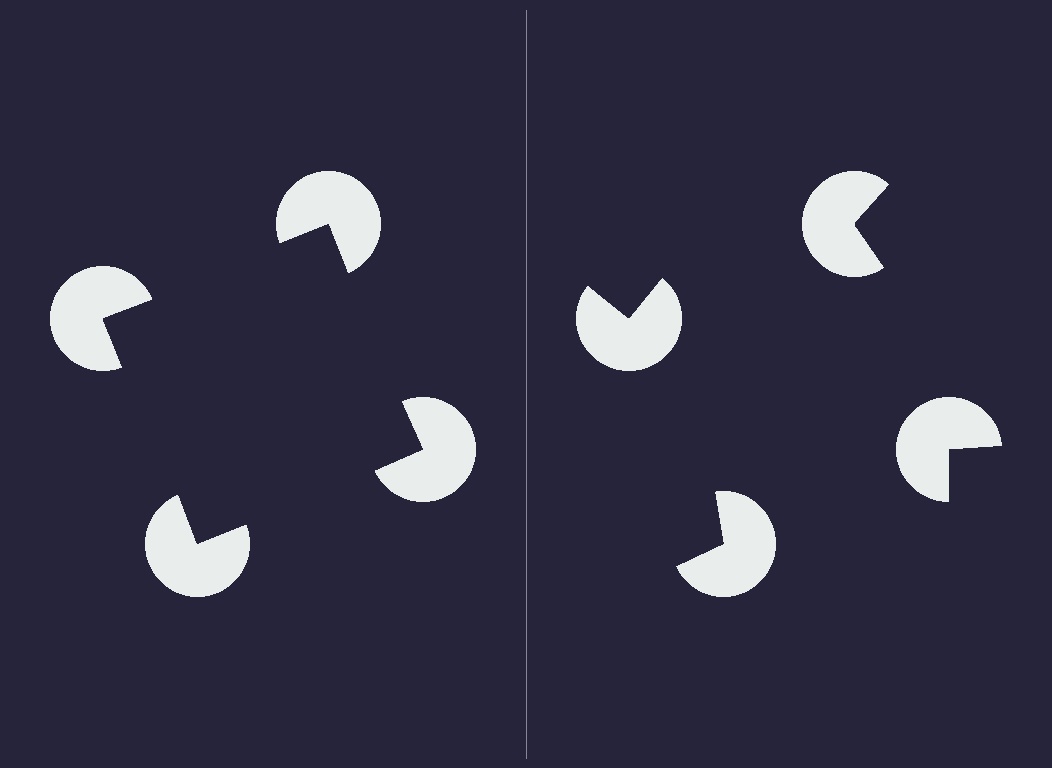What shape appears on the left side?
An illusory square.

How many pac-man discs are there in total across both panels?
8 — 4 on each side.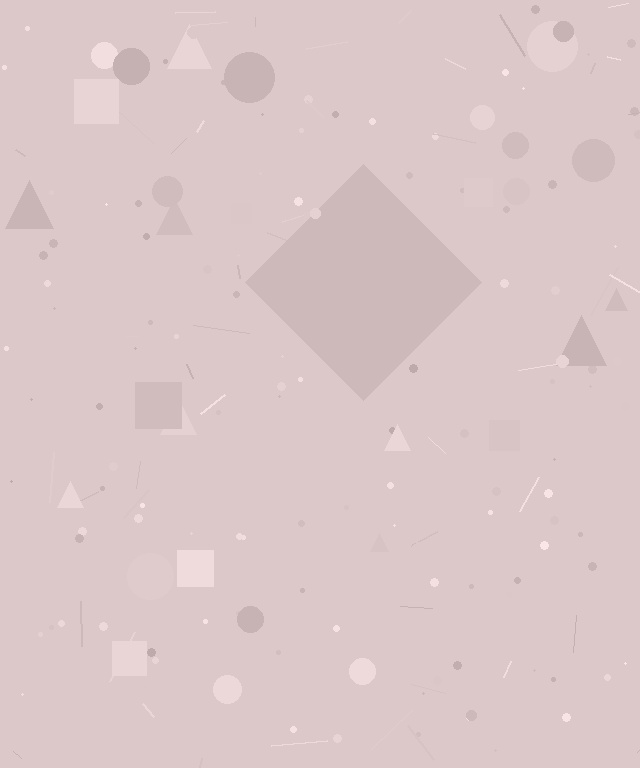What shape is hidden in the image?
A diamond is hidden in the image.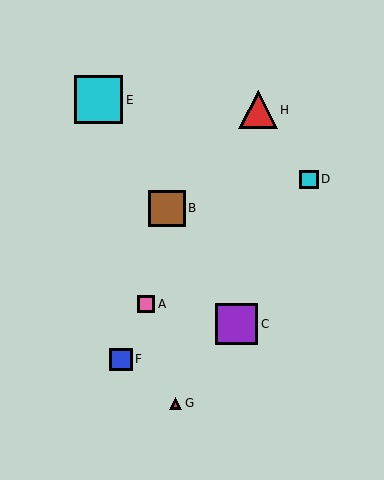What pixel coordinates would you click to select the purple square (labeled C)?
Click at (237, 324) to select the purple square C.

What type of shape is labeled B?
Shape B is a brown square.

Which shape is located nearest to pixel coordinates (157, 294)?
The pink square (labeled A) at (146, 304) is nearest to that location.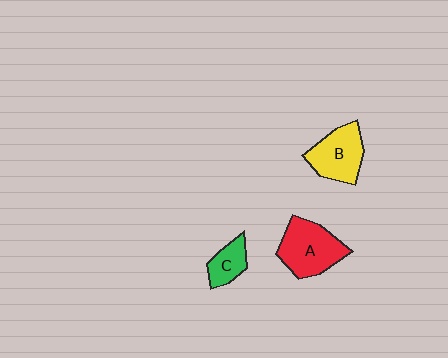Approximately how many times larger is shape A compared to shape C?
Approximately 2.1 times.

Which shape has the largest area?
Shape A (red).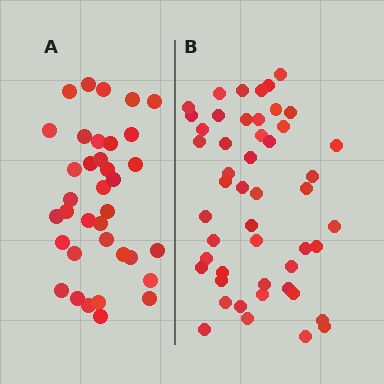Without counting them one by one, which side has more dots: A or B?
Region B (the right region) has more dots.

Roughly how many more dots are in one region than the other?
Region B has approximately 15 more dots than region A.